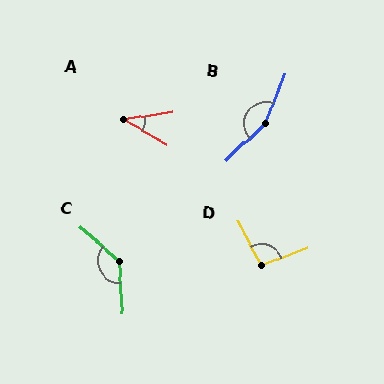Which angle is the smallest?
A, at approximately 39 degrees.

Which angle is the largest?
B, at approximately 155 degrees.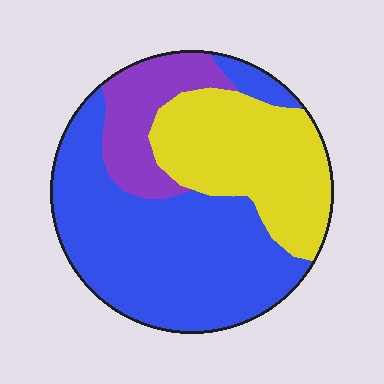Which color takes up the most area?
Blue, at roughly 55%.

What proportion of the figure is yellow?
Yellow takes up between a sixth and a third of the figure.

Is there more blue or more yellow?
Blue.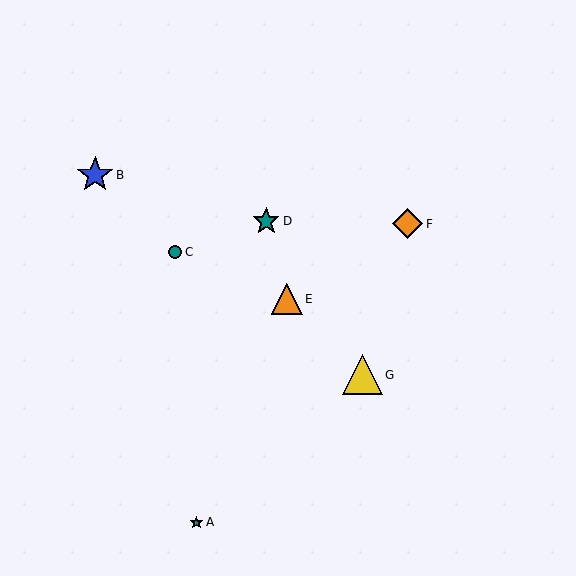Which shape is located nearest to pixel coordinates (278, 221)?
The teal star (labeled D) at (266, 221) is nearest to that location.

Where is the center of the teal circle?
The center of the teal circle is at (175, 252).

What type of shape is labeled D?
Shape D is a teal star.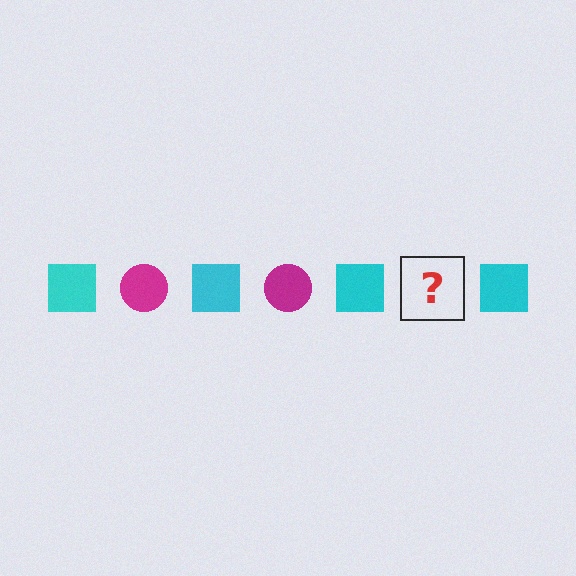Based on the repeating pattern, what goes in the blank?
The blank should be a magenta circle.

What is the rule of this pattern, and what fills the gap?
The rule is that the pattern alternates between cyan square and magenta circle. The gap should be filled with a magenta circle.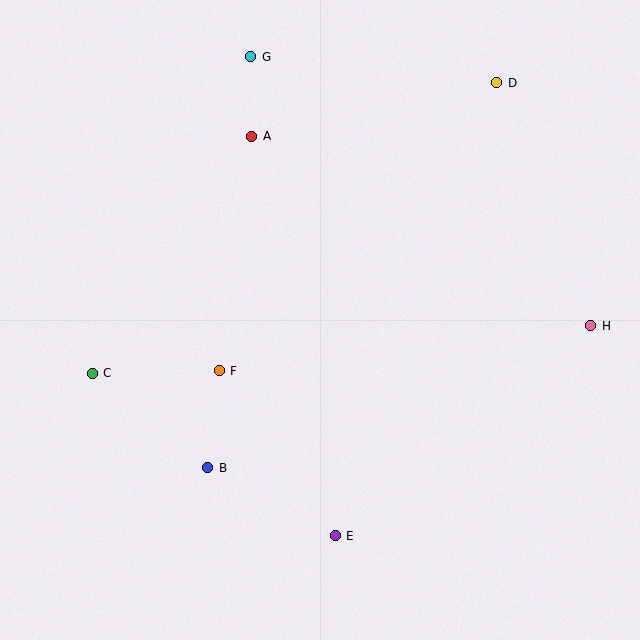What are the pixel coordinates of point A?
Point A is at (252, 136).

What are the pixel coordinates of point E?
Point E is at (335, 536).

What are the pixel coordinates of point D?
Point D is at (497, 83).